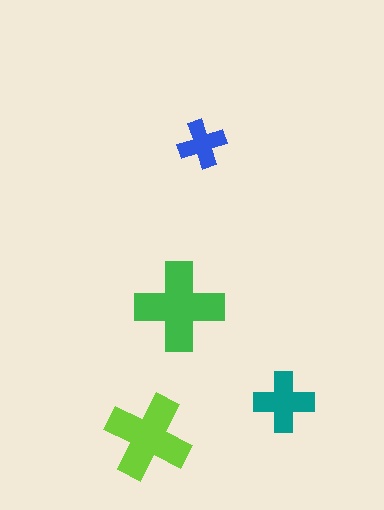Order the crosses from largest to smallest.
the green one, the lime one, the teal one, the blue one.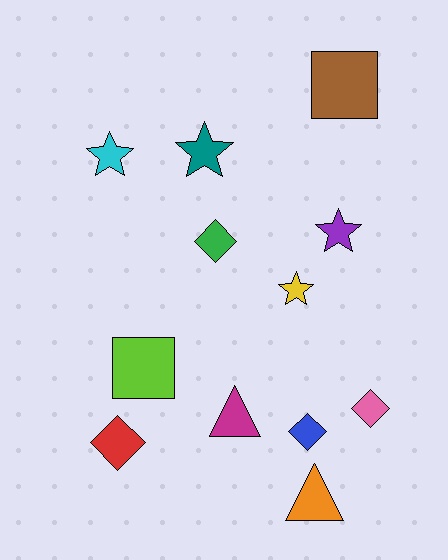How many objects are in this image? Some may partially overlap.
There are 12 objects.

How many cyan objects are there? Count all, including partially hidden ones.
There is 1 cyan object.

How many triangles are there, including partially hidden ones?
There are 2 triangles.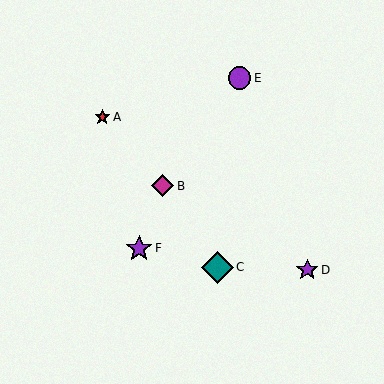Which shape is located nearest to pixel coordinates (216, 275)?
The teal diamond (labeled C) at (217, 267) is nearest to that location.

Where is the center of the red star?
The center of the red star is at (102, 117).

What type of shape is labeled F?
Shape F is a purple star.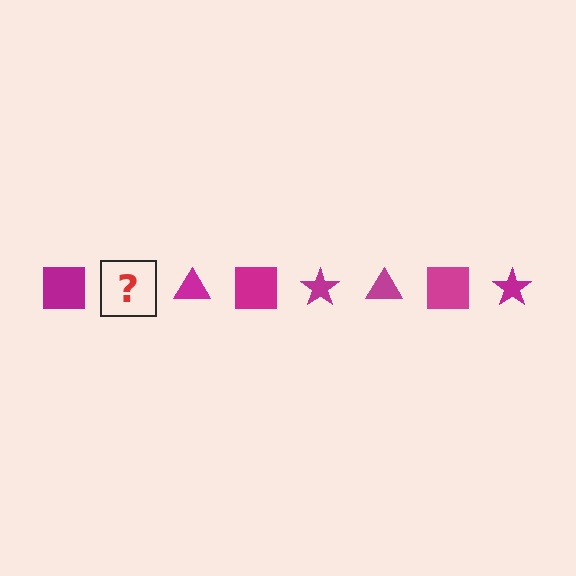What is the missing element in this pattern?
The missing element is a magenta star.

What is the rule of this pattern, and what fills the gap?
The rule is that the pattern cycles through square, star, triangle shapes in magenta. The gap should be filled with a magenta star.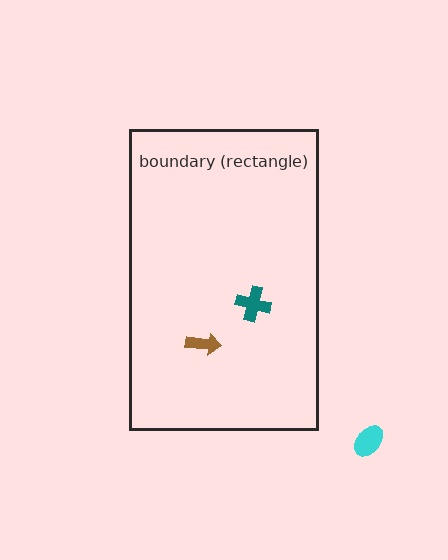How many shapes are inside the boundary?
2 inside, 1 outside.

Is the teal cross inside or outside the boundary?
Inside.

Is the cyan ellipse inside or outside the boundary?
Outside.